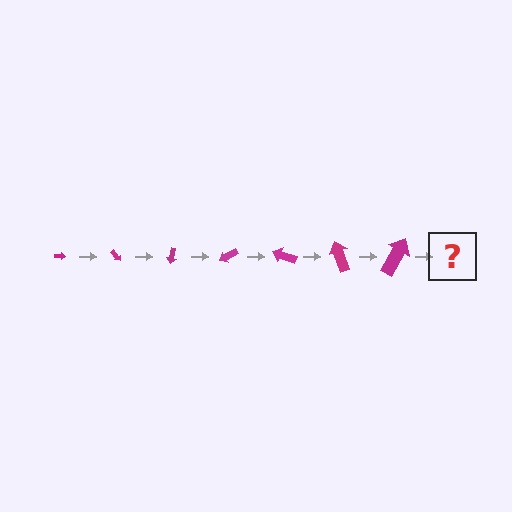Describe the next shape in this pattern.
It should be an arrow, larger than the previous one and rotated 350 degrees from the start.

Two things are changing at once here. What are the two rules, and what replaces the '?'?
The two rules are that the arrow grows larger each step and it rotates 50 degrees each step. The '?' should be an arrow, larger than the previous one and rotated 350 degrees from the start.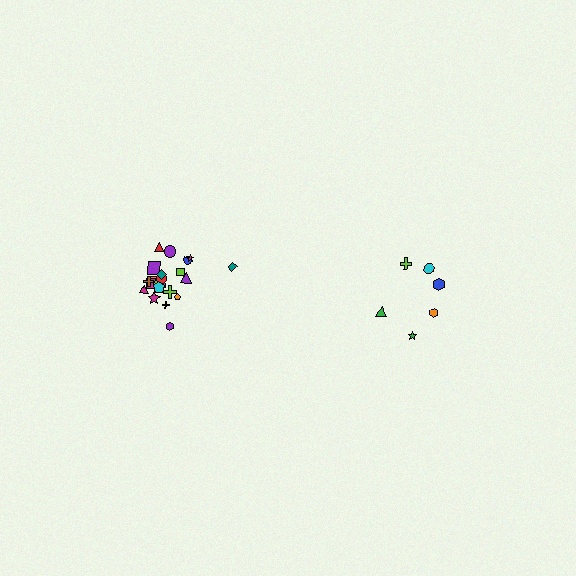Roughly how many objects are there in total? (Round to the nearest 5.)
Roughly 30 objects in total.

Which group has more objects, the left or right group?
The left group.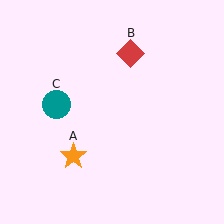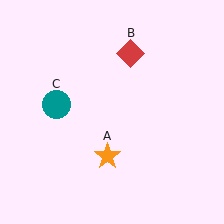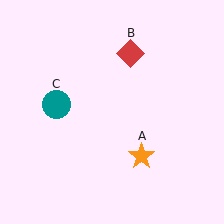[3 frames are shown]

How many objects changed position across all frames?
1 object changed position: orange star (object A).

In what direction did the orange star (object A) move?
The orange star (object A) moved right.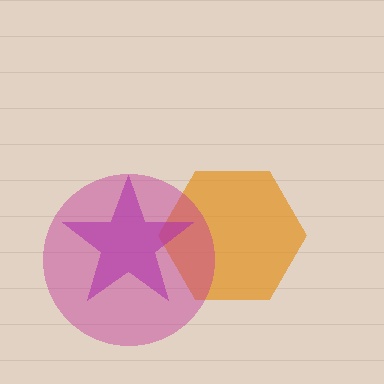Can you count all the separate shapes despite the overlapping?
Yes, there are 3 separate shapes.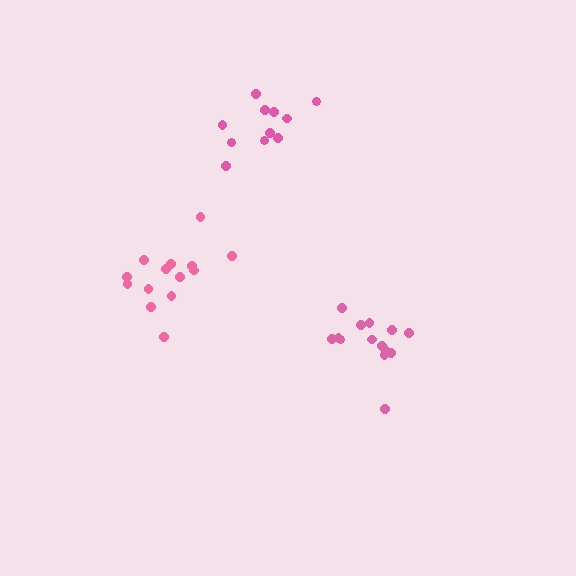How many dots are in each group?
Group 1: 11 dots, Group 2: 14 dots, Group 3: 14 dots (39 total).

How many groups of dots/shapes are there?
There are 3 groups.